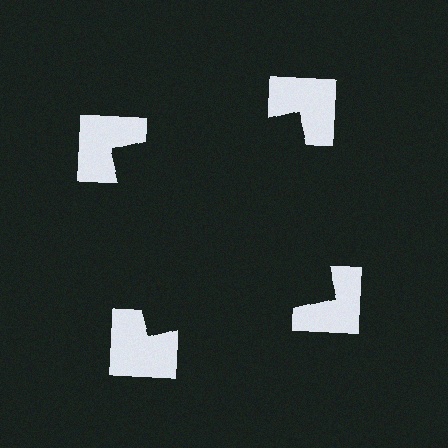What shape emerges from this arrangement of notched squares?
An illusory square — its edges are inferred from the aligned wedge cuts in the notched squares, not physically drawn.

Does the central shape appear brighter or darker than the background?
It typically appears slightly darker than the background, even though no actual brightness change is drawn.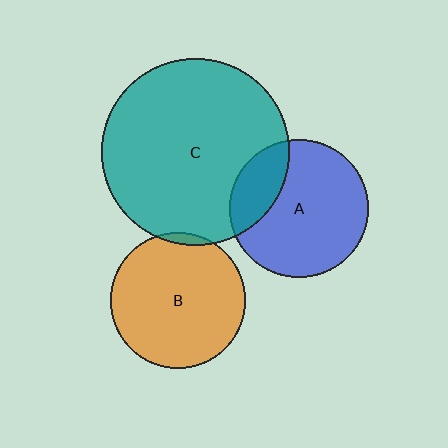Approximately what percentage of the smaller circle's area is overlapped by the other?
Approximately 25%.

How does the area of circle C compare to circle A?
Approximately 1.8 times.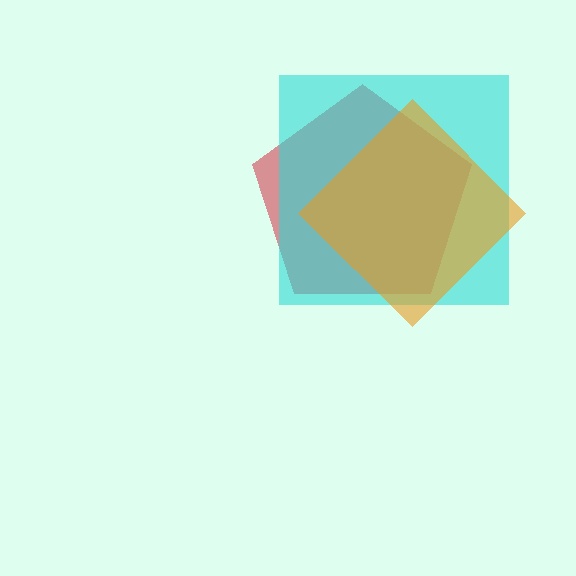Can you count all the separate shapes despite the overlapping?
Yes, there are 3 separate shapes.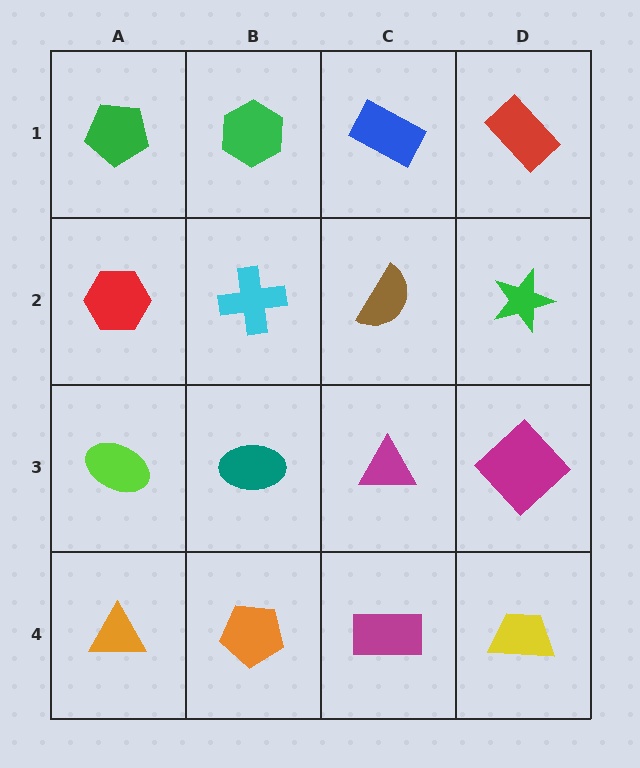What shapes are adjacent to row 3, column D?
A green star (row 2, column D), a yellow trapezoid (row 4, column D), a magenta triangle (row 3, column C).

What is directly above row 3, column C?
A brown semicircle.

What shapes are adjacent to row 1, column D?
A green star (row 2, column D), a blue rectangle (row 1, column C).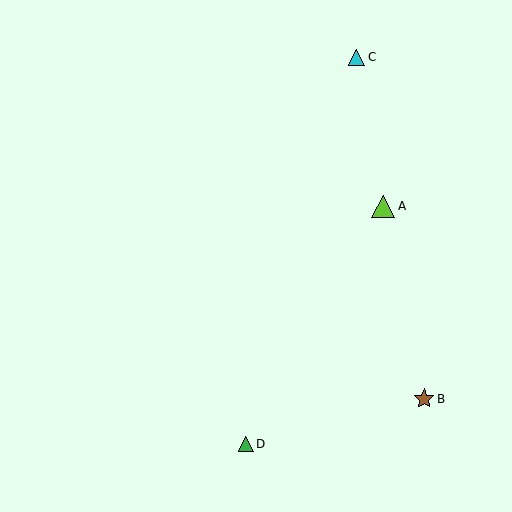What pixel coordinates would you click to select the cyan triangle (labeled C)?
Click at (356, 57) to select the cyan triangle C.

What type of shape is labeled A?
Shape A is a lime triangle.